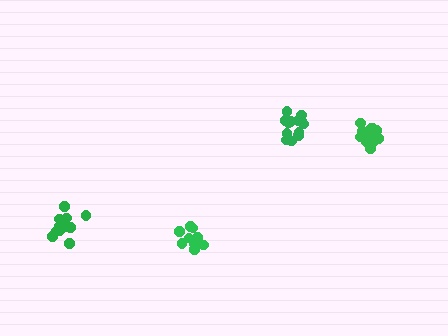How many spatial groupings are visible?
There are 4 spatial groupings.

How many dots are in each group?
Group 1: 13 dots, Group 2: 12 dots, Group 3: 13 dots, Group 4: 9 dots (47 total).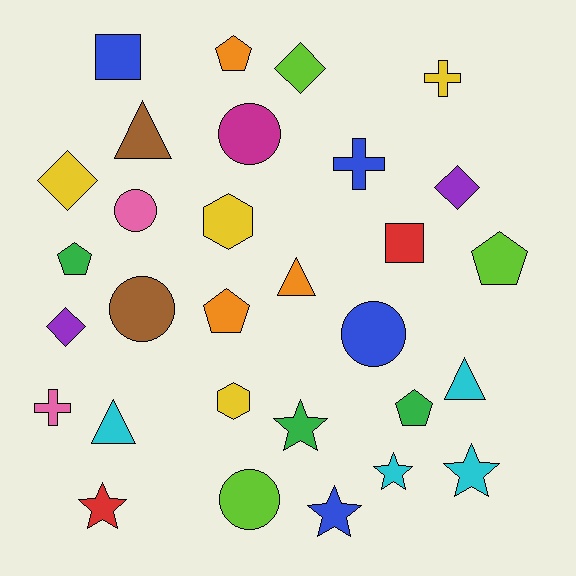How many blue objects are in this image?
There are 4 blue objects.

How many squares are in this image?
There are 2 squares.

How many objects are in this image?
There are 30 objects.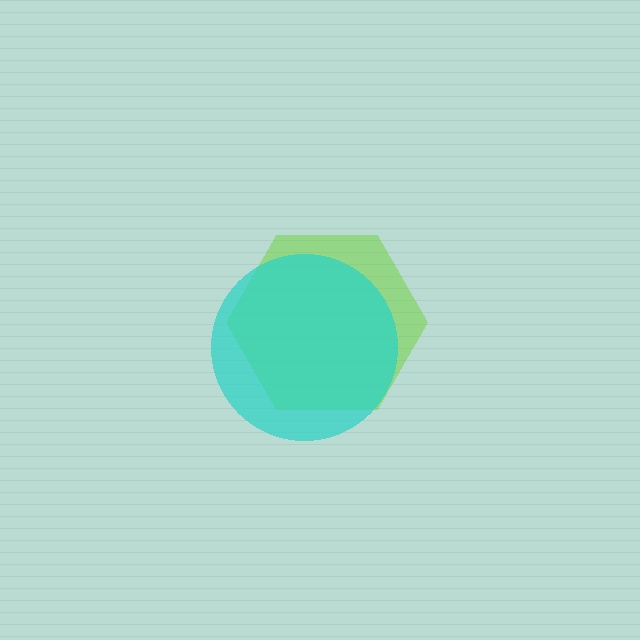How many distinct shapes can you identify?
There are 2 distinct shapes: a lime hexagon, a cyan circle.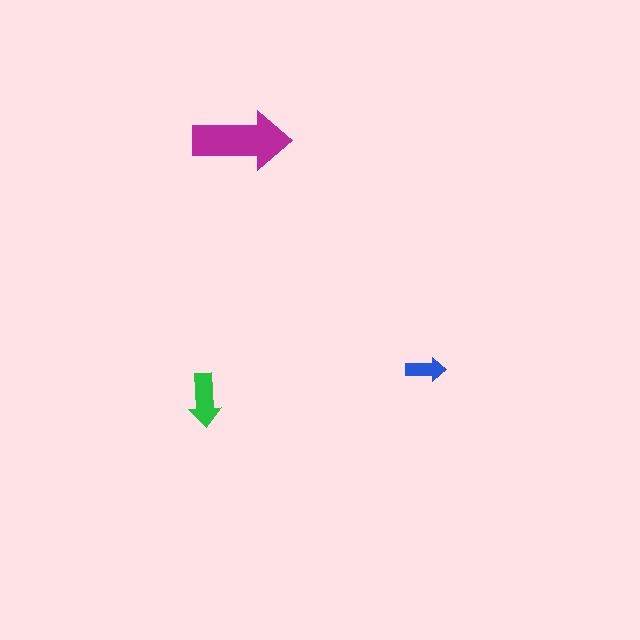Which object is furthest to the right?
The blue arrow is rightmost.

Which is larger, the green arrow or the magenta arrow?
The magenta one.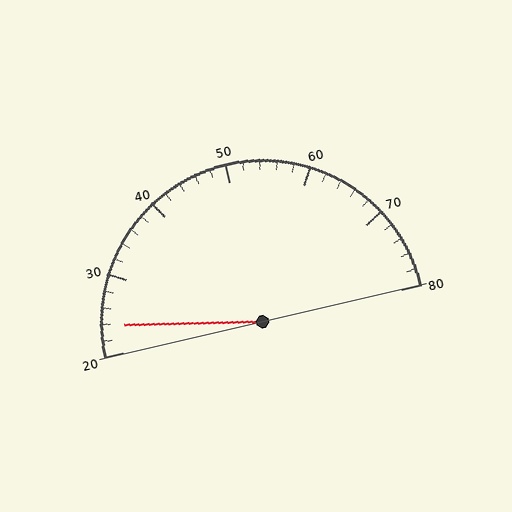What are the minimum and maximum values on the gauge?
The gauge ranges from 20 to 80.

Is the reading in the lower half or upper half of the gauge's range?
The reading is in the lower half of the range (20 to 80).